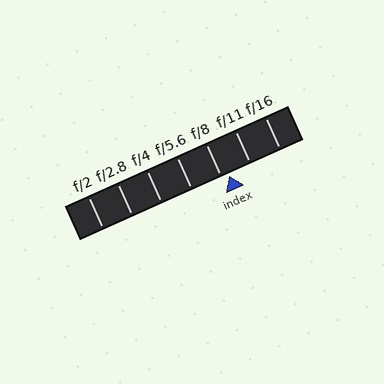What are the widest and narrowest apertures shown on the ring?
The widest aperture shown is f/2 and the narrowest is f/16.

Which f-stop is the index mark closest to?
The index mark is closest to f/8.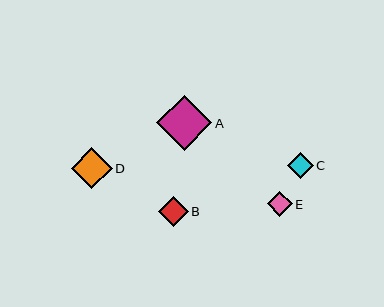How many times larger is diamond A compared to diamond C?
Diamond A is approximately 2.1 times the size of diamond C.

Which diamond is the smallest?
Diamond E is the smallest with a size of approximately 25 pixels.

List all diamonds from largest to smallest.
From largest to smallest: A, D, B, C, E.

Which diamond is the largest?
Diamond A is the largest with a size of approximately 55 pixels.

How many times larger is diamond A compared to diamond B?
Diamond A is approximately 1.8 times the size of diamond B.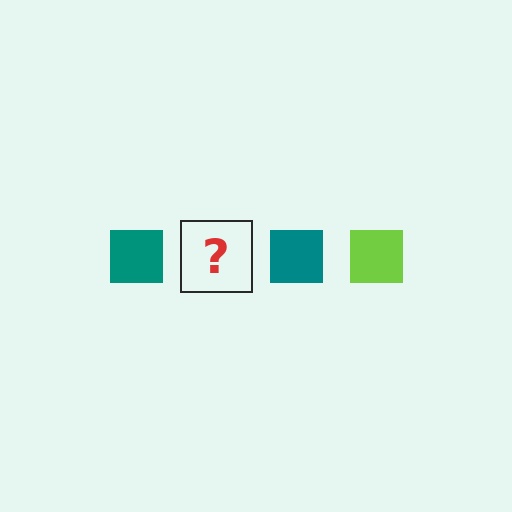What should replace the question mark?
The question mark should be replaced with a lime square.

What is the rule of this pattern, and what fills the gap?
The rule is that the pattern cycles through teal, lime squares. The gap should be filled with a lime square.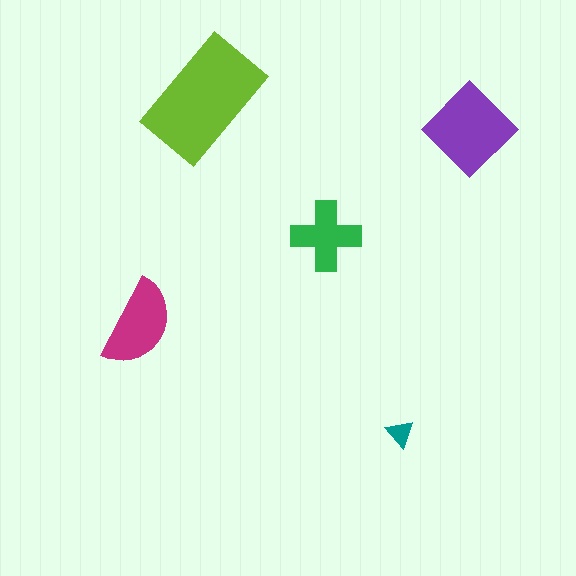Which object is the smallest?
The teal triangle.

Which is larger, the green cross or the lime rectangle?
The lime rectangle.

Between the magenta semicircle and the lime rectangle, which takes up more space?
The lime rectangle.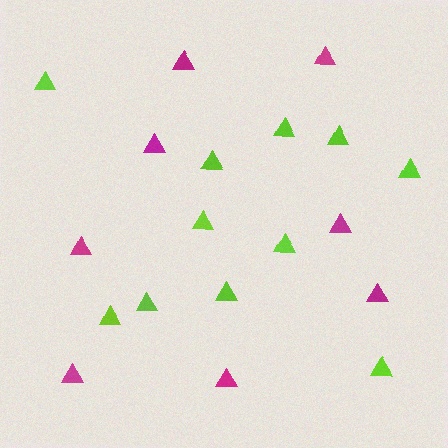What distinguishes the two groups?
There are 2 groups: one group of lime triangles (11) and one group of magenta triangles (8).